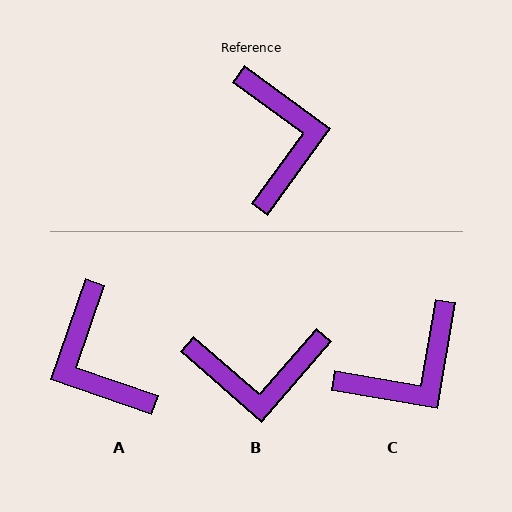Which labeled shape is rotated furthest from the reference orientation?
A, about 163 degrees away.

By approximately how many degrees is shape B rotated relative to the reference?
Approximately 95 degrees clockwise.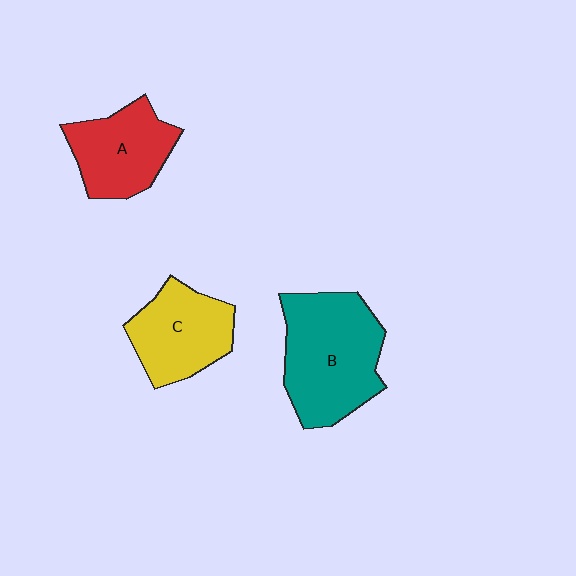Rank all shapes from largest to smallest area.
From largest to smallest: B (teal), C (yellow), A (red).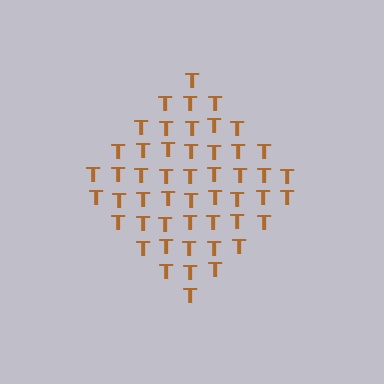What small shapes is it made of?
It is made of small letter T's.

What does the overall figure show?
The overall figure shows a diamond.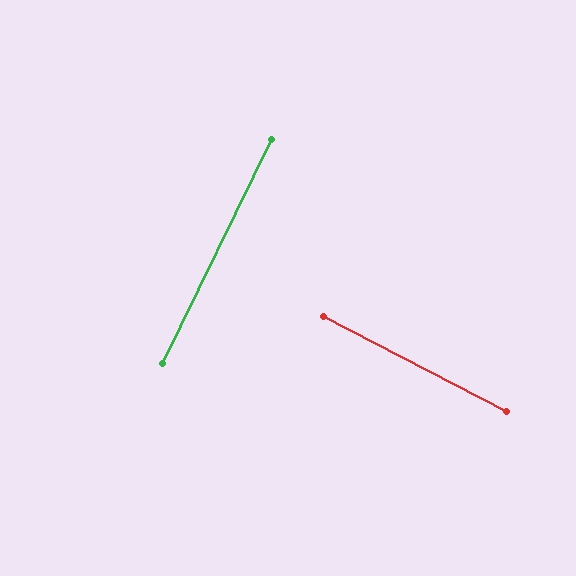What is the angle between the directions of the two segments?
Approximately 89 degrees.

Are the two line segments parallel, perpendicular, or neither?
Perpendicular — they meet at approximately 89°.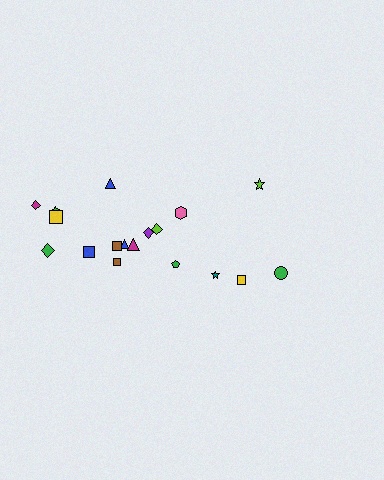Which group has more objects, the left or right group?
The left group.